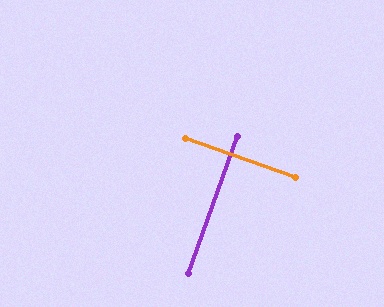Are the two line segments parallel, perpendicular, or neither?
Perpendicular — they meet at approximately 89°.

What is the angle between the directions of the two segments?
Approximately 89 degrees.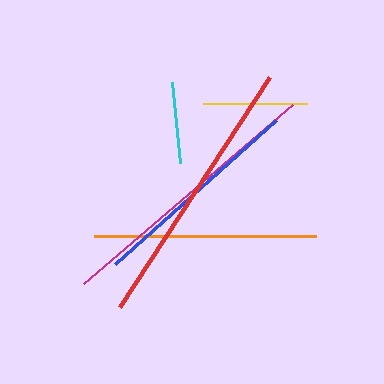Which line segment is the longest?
The magenta line is the longest at approximately 276 pixels.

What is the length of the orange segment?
The orange segment is approximately 222 pixels long.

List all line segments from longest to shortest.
From longest to shortest: magenta, red, orange, blue, yellow, cyan.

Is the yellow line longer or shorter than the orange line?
The orange line is longer than the yellow line.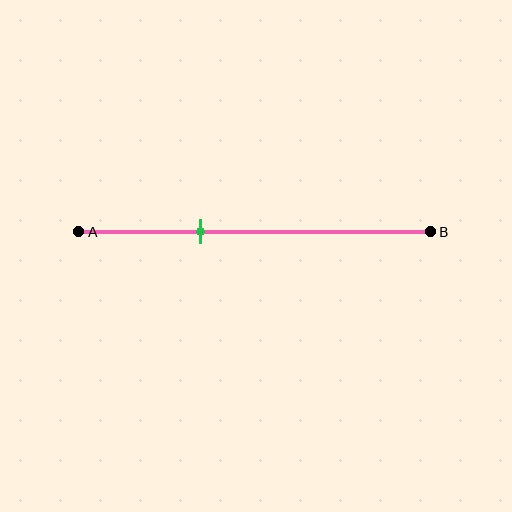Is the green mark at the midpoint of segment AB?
No, the mark is at about 35% from A, not at the 50% midpoint.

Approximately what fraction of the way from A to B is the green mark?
The green mark is approximately 35% of the way from A to B.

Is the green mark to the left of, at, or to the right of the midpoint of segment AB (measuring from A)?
The green mark is to the left of the midpoint of segment AB.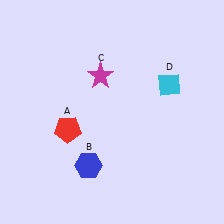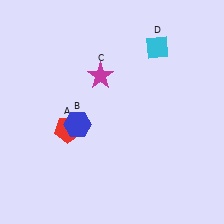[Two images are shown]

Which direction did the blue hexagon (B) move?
The blue hexagon (B) moved up.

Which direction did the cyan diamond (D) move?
The cyan diamond (D) moved up.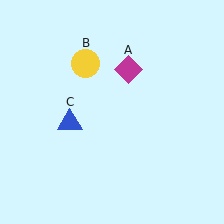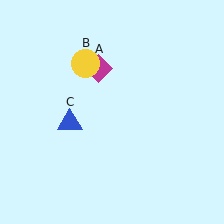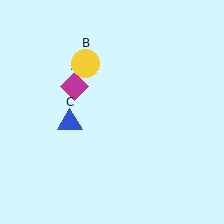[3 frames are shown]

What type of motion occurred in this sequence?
The magenta diamond (object A) rotated counterclockwise around the center of the scene.